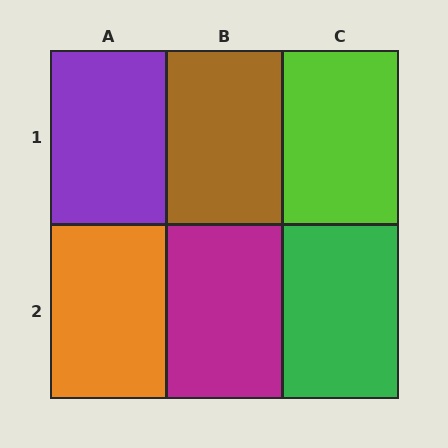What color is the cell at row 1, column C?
Lime.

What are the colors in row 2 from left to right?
Orange, magenta, green.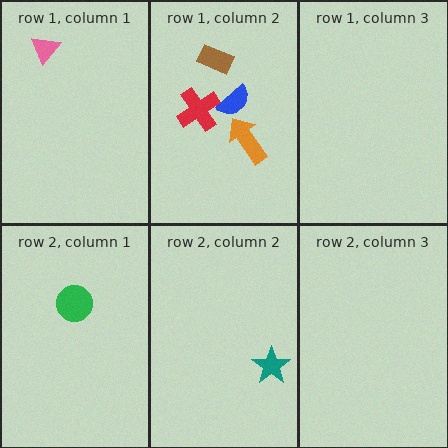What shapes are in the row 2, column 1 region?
The green circle.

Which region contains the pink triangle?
The row 1, column 1 region.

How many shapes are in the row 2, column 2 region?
1.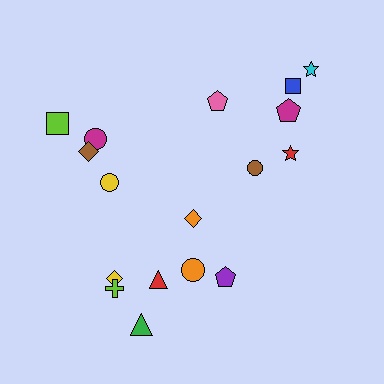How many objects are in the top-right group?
There are 6 objects.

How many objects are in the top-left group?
There are 4 objects.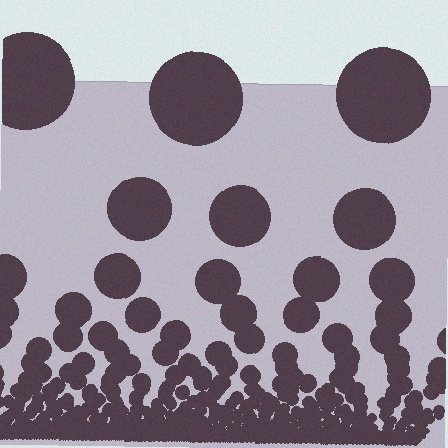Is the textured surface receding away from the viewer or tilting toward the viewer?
The surface appears to tilt toward the viewer. Texture elements get larger and sparser toward the top.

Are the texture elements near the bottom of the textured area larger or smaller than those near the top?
Smaller. The gradient is inverted — elements near the bottom are smaller and denser.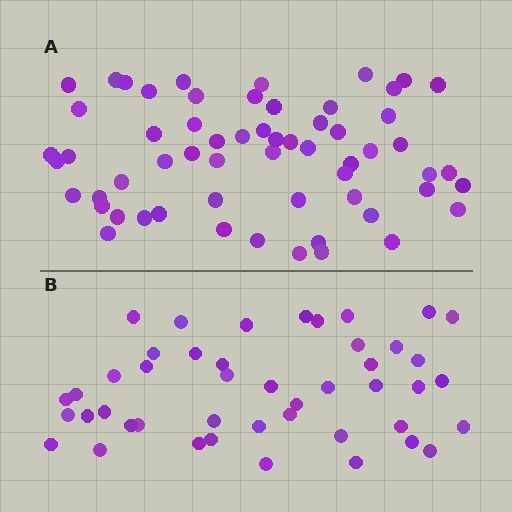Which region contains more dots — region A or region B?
Region A (the top region) has more dots.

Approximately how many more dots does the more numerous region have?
Region A has approximately 15 more dots than region B.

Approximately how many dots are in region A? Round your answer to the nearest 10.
About 60 dots.